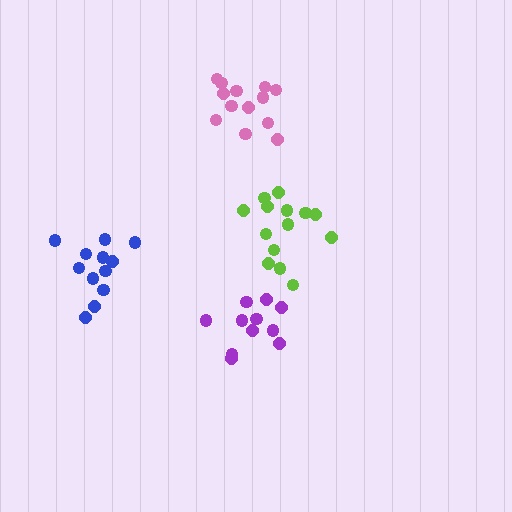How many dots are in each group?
Group 1: 13 dots, Group 2: 12 dots, Group 3: 14 dots, Group 4: 11 dots (50 total).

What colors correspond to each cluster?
The clusters are colored: pink, blue, lime, purple.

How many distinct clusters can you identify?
There are 4 distinct clusters.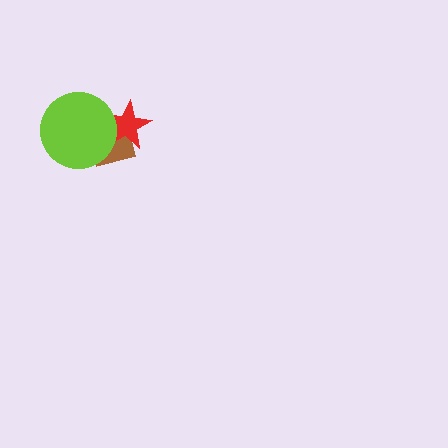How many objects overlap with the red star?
2 objects overlap with the red star.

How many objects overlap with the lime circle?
2 objects overlap with the lime circle.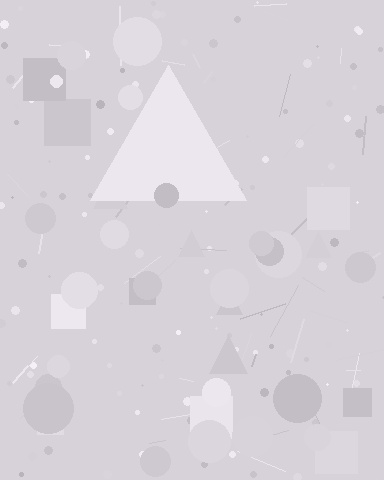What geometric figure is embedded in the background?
A triangle is embedded in the background.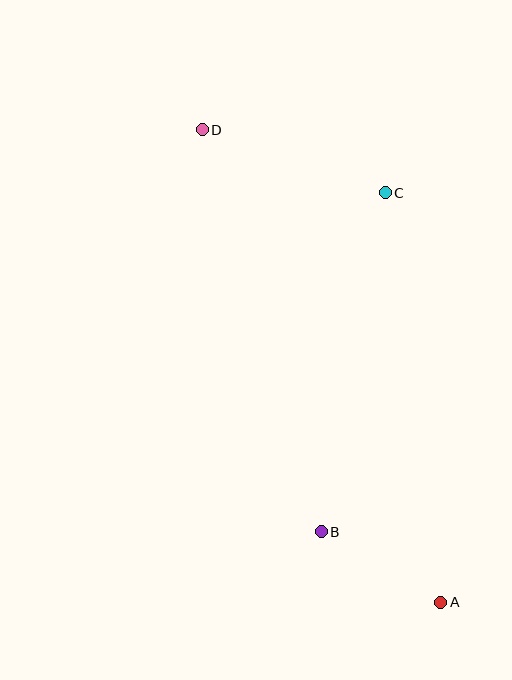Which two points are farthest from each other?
Points A and D are farthest from each other.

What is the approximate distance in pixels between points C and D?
The distance between C and D is approximately 193 pixels.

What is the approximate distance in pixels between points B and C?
The distance between B and C is approximately 345 pixels.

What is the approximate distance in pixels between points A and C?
The distance between A and C is approximately 413 pixels.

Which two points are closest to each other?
Points A and B are closest to each other.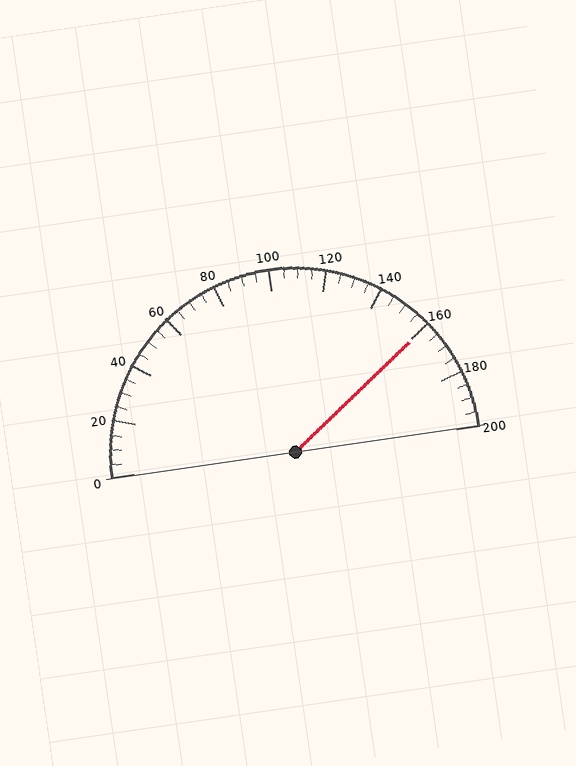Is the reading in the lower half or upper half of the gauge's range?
The reading is in the upper half of the range (0 to 200).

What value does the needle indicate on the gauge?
The needle indicates approximately 160.